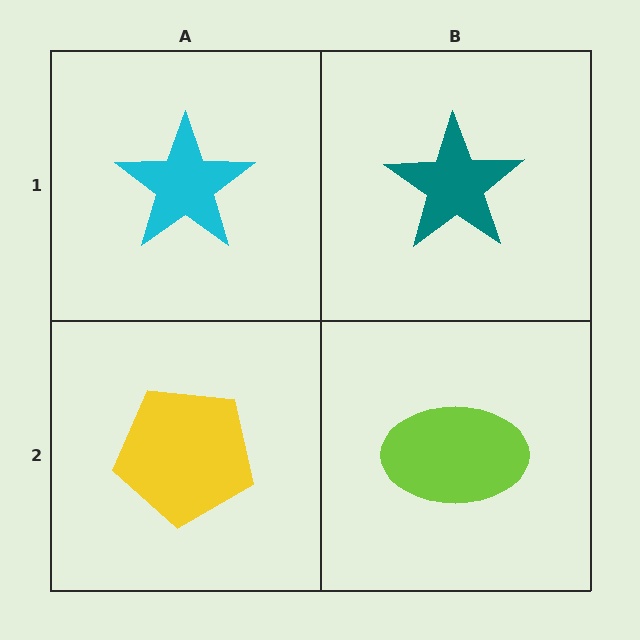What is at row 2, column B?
A lime ellipse.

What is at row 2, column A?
A yellow pentagon.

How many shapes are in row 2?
2 shapes.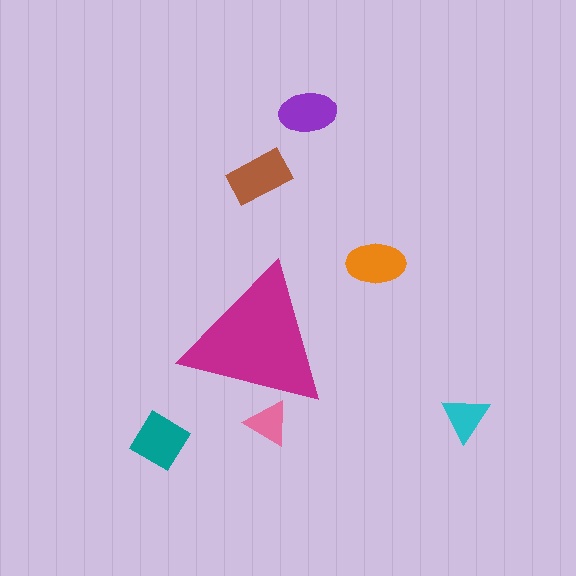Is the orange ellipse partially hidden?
No, the orange ellipse is fully visible.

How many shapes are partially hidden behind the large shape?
1 shape is partially hidden.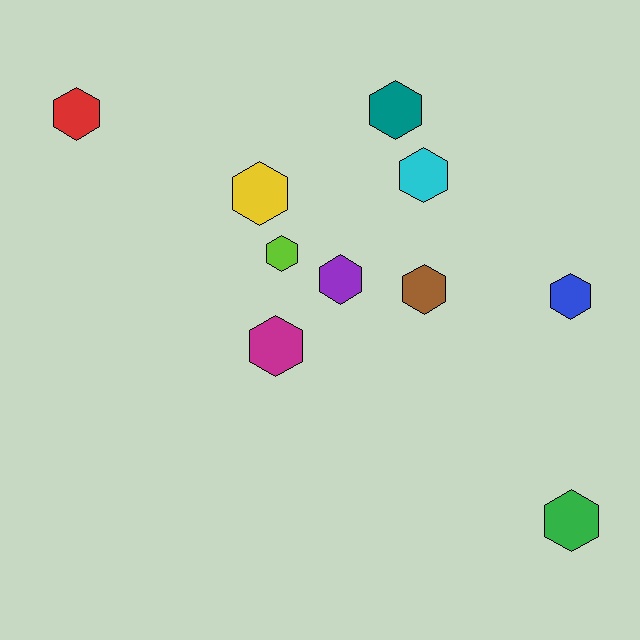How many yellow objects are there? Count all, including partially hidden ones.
There is 1 yellow object.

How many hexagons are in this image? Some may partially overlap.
There are 10 hexagons.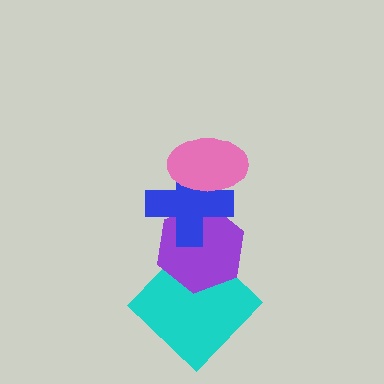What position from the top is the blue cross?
The blue cross is 2nd from the top.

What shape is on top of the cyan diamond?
The purple hexagon is on top of the cyan diamond.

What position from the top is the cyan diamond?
The cyan diamond is 4th from the top.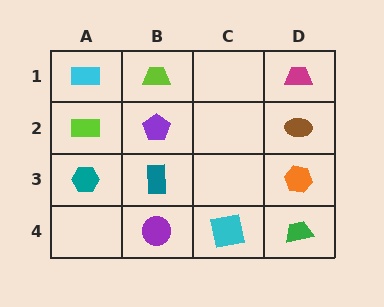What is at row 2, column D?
A brown ellipse.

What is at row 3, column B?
A teal rectangle.